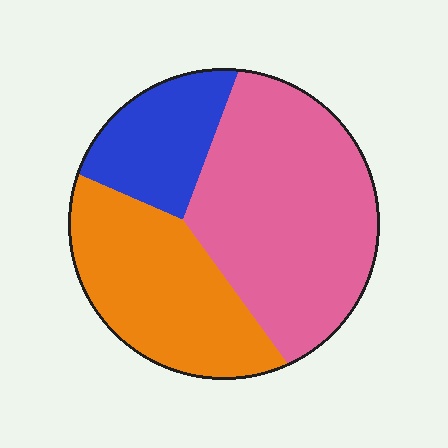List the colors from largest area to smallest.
From largest to smallest: pink, orange, blue.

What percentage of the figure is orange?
Orange takes up between a sixth and a third of the figure.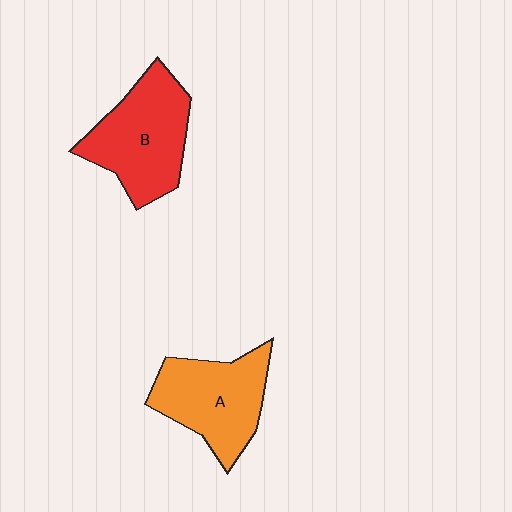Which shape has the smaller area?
Shape A (orange).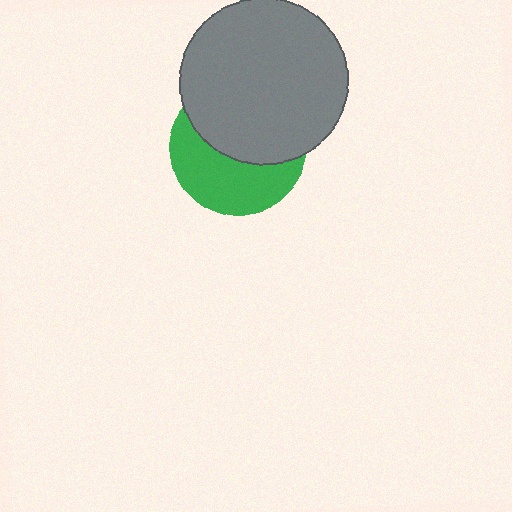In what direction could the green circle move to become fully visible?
The green circle could move down. That would shift it out from behind the gray circle entirely.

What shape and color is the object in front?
The object in front is a gray circle.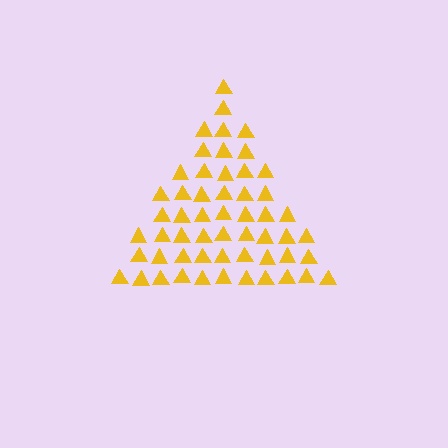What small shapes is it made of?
It is made of small triangles.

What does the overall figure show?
The overall figure shows a triangle.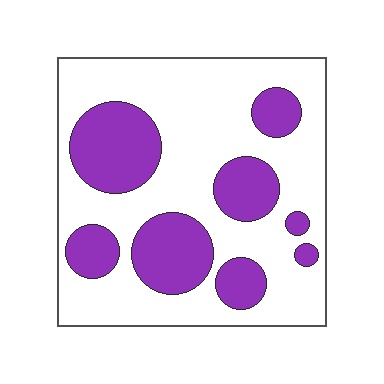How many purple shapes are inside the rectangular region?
8.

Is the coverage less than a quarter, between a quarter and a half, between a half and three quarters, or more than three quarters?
Between a quarter and a half.